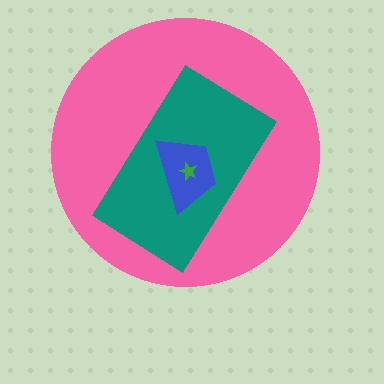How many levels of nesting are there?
4.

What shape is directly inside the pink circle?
The teal rectangle.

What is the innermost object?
The green star.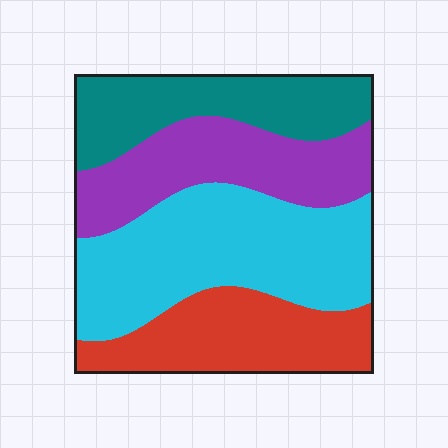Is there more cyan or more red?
Cyan.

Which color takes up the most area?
Cyan, at roughly 35%.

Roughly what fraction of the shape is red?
Red covers around 20% of the shape.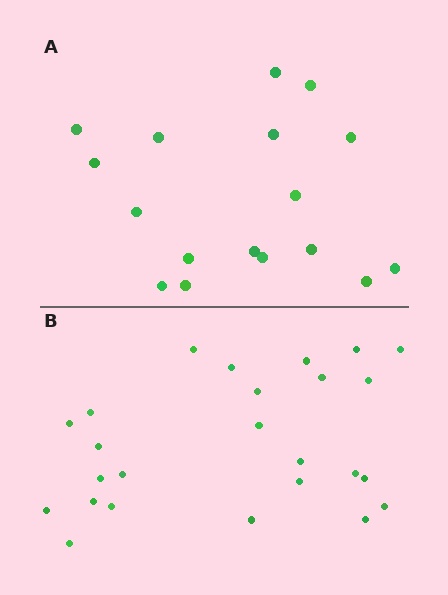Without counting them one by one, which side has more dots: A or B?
Region B (the bottom region) has more dots.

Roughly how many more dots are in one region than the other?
Region B has roughly 8 or so more dots than region A.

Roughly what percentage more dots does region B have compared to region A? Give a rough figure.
About 45% more.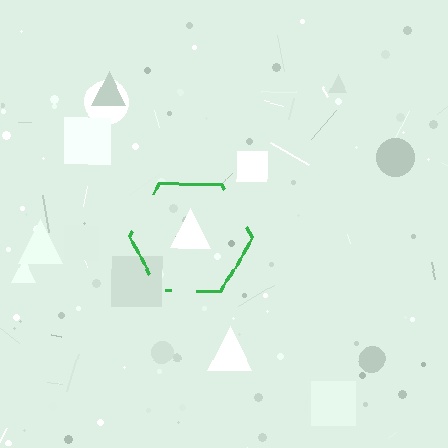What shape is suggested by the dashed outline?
The dashed outline suggests a hexagon.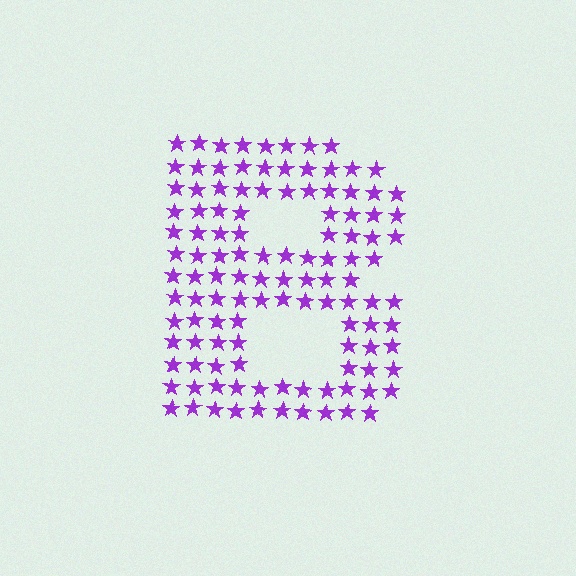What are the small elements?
The small elements are stars.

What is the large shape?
The large shape is the letter B.